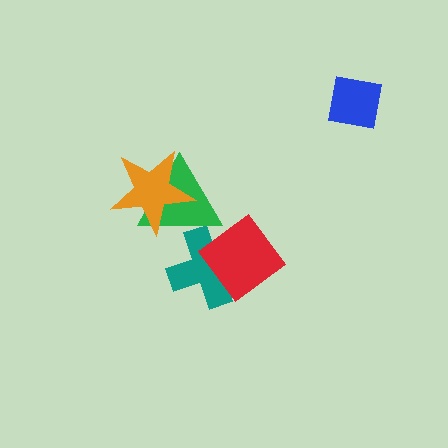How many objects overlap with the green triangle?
2 objects overlap with the green triangle.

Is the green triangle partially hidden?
Yes, it is partially covered by another shape.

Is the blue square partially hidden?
No, no other shape covers it.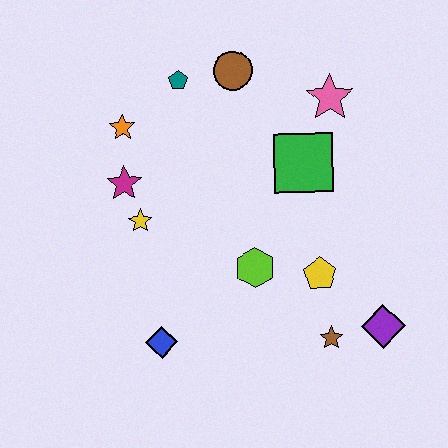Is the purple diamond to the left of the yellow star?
No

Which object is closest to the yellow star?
The magenta star is closest to the yellow star.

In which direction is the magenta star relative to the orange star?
The magenta star is below the orange star.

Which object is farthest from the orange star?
The purple diamond is farthest from the orange star.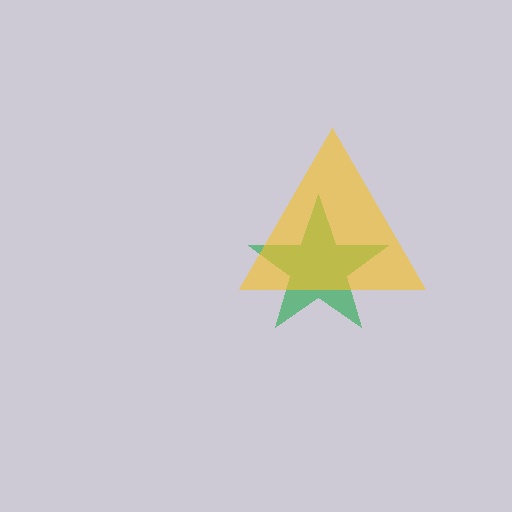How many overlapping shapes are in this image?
There are 2 overlapping shapes in the image.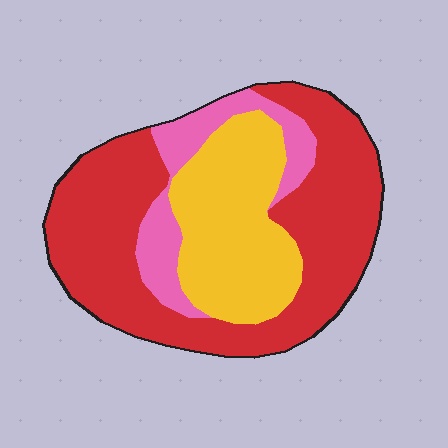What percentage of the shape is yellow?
Yellow covers 29% of the shape.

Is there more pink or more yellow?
Yellow.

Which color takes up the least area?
Pink, at roughly 15%.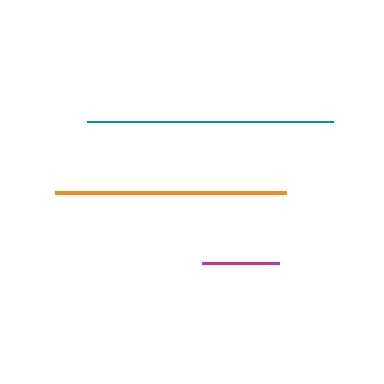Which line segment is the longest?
The teal line is the longest at approximately 246 pixels.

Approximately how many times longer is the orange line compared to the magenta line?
The orange line is approximately 3.0 times the length of the magenta line.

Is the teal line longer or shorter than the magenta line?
The teal line is longer than the magenta line.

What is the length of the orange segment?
The orange segment is approximately 231 pixels long.